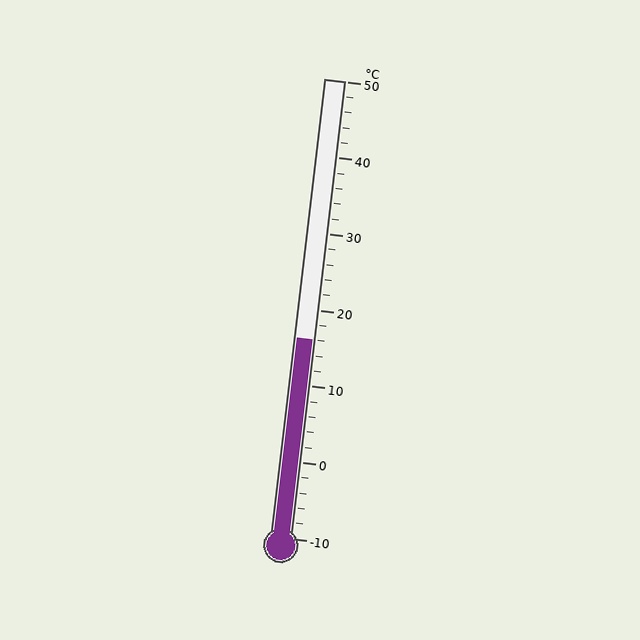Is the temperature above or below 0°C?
The temperature is above 0°C.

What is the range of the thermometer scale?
The thermometer scale ranges from -10°C to 50°C.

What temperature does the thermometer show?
The thermometer shows approximately 16°C.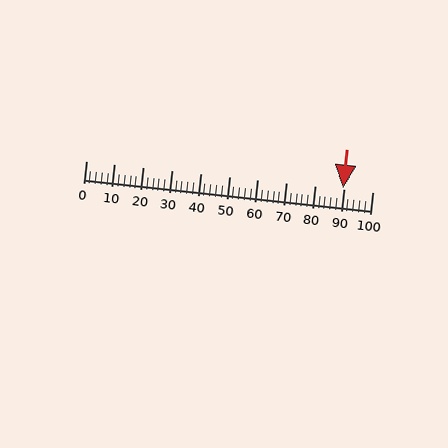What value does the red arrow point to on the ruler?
The red arrow points to approximately 90.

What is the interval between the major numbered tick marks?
The major tick marks are spaced 10 units apart.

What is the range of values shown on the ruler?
The ruler shows values from 0 to 100.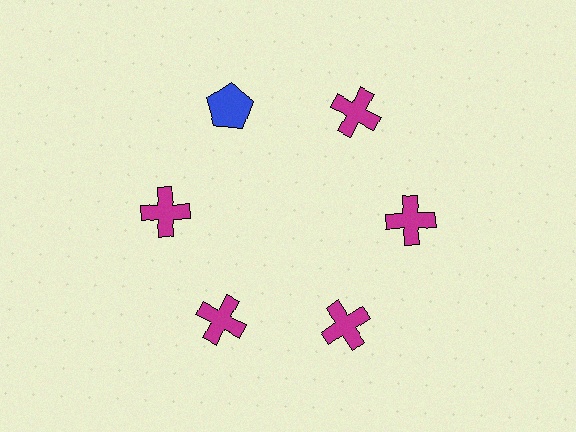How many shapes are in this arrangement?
There are 6 shapes arranged in a ring pattern.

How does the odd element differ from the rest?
It differs in both color (blue instead of magenta) and shape (pentagon instead of cross).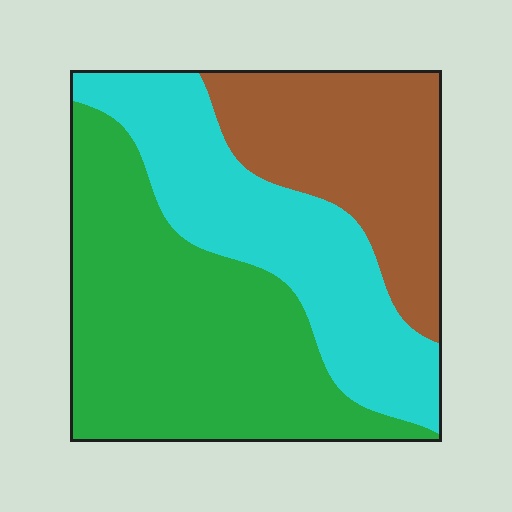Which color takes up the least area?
Brown, at roughly 25%.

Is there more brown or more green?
Green.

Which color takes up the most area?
Green, at roughly 45%.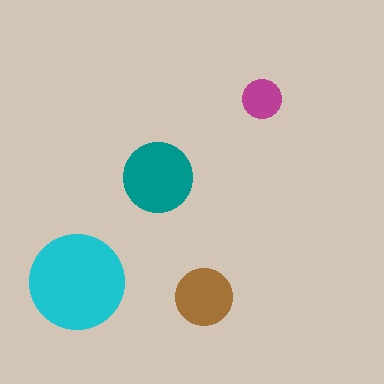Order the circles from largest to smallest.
the cyan one, the teal one, the brown one, the magenta one.